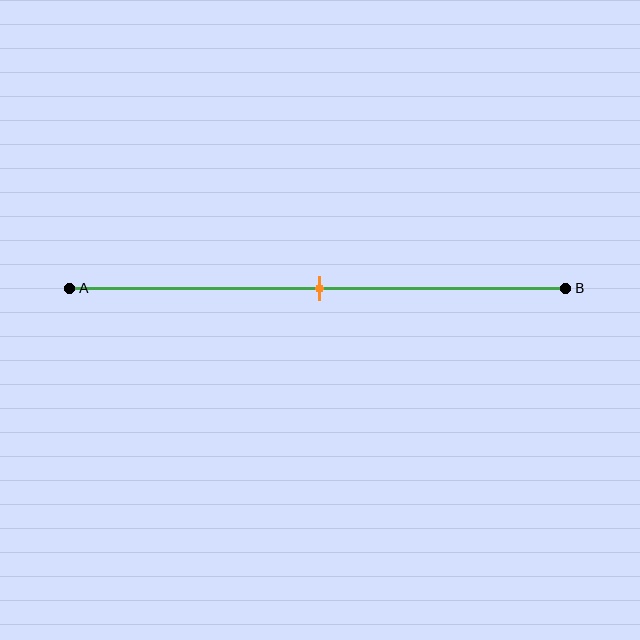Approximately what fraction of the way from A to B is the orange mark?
The orange mark is approximately 50% of the way from A to B.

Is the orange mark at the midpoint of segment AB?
Yes, the mark is approximately at the midpoint.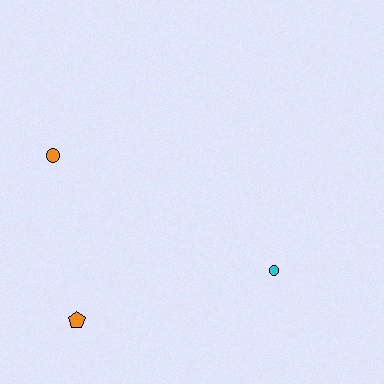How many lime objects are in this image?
There are no lime objects.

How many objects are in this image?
There are 3 objects.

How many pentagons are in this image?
There is 1 pentagon.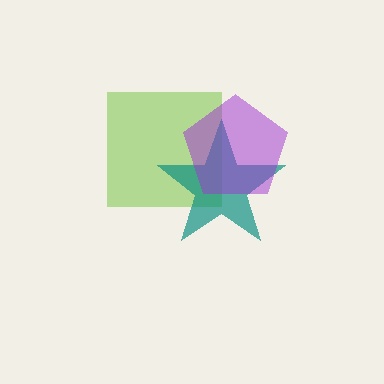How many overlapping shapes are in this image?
There are 3 overlapping shapes in the image.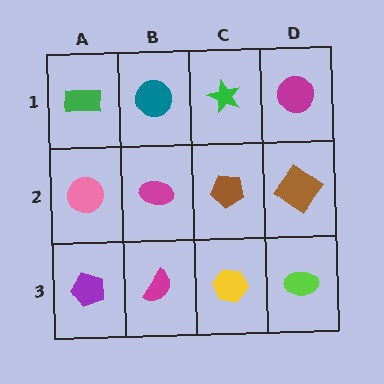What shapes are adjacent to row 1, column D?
A brown diamond (row 2, column D), a green star (row 1, column C).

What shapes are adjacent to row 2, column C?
A green star (row 1, column C), a yellow hexagon (row 3, column C), a magenta ellipse (row 2, column B), a brown diamond (row 2, column D).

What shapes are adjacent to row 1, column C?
A brown pentagon (row 2, column C), a teal circle (row 1, column B), a magenta circle (row 1, column D).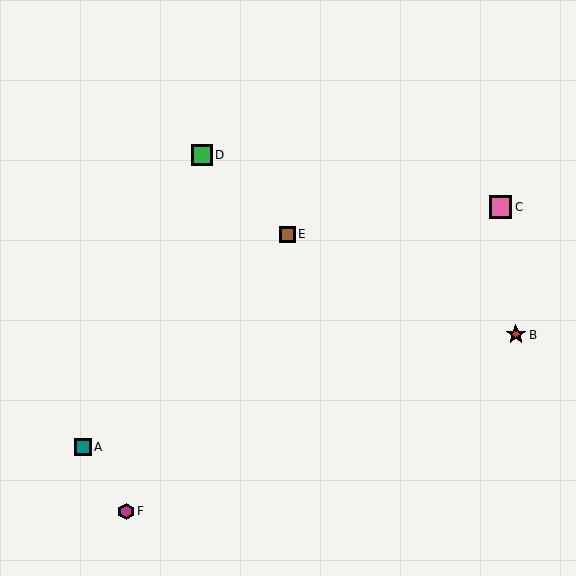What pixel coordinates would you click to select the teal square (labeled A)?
Click at (83, 447) to select the teal square A.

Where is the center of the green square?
The center of the green square is at (202, 155).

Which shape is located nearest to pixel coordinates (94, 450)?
The teal square (labeled A) at (83, 447) is nearest to that location.